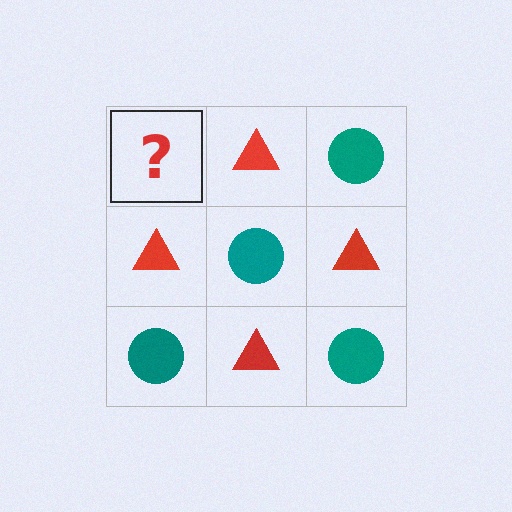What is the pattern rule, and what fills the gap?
The rule is that it alternates teal circle and red triangle in a checkerboard pattern. The gap should be filled with a teal circle.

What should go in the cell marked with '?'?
The missing cell should contain a teal circle.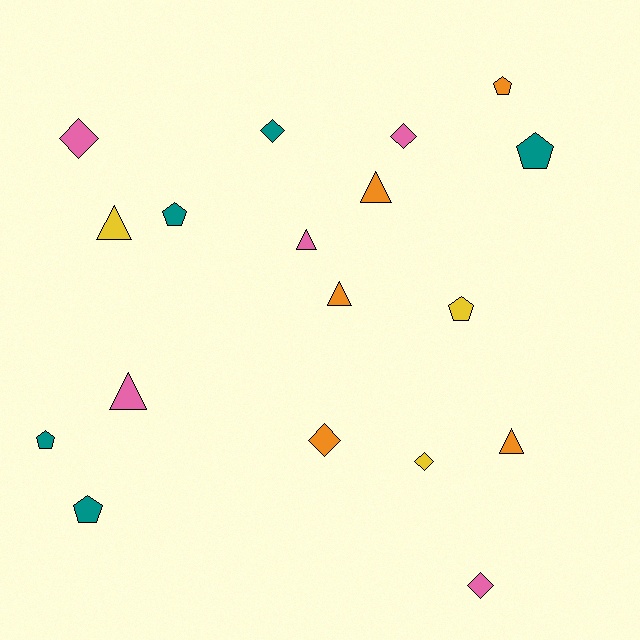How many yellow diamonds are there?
There is 1 yellow diamond.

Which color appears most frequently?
Teal, with 5 objects.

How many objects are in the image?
There are 18 objects.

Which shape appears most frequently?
Pentagon, with 6 objects.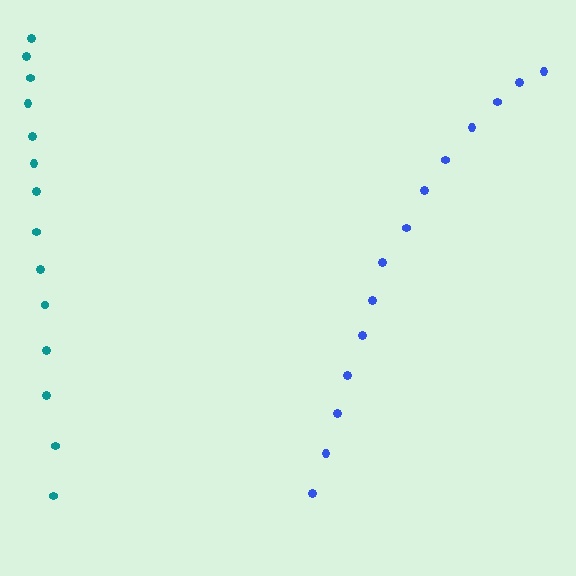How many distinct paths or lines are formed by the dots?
There are 2 distinct paths.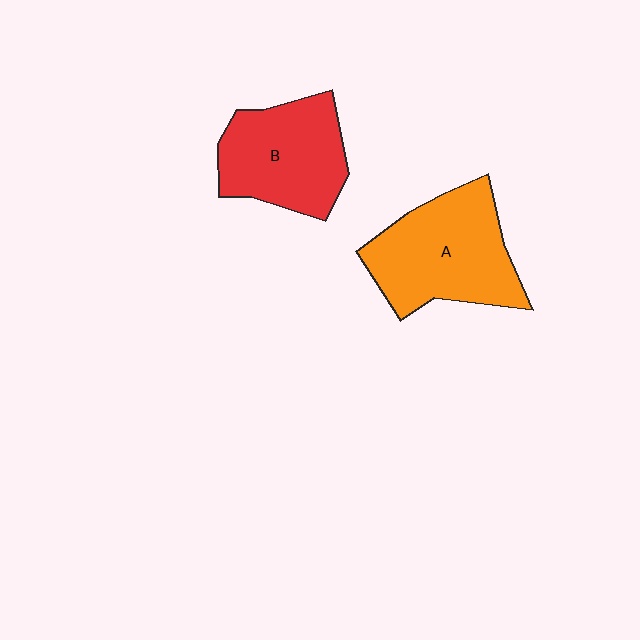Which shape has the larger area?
Shape A (orange).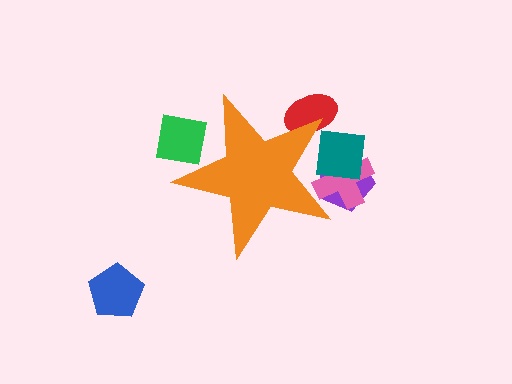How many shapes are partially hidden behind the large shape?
5 shapes are partially hidden.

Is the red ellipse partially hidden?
Yes, the red ellipse is partially hidden behind the orange star.